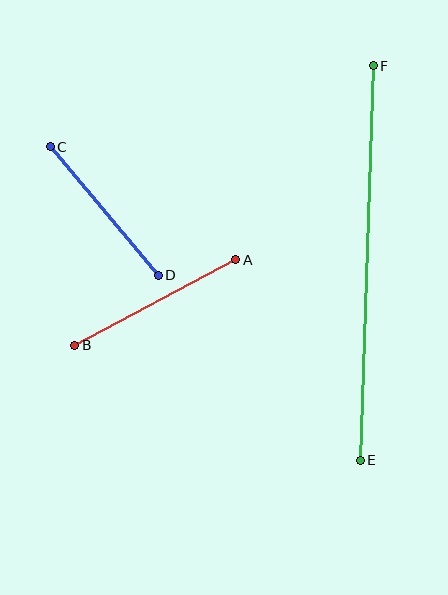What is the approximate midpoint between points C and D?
The midpoint is at approximately (104, 211) pixels.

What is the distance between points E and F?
The distance is approximately 394 pixels.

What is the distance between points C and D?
The distance is approximately 168 pixels.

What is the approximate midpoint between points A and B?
The midpoint is at approximately (155, 302) pixels.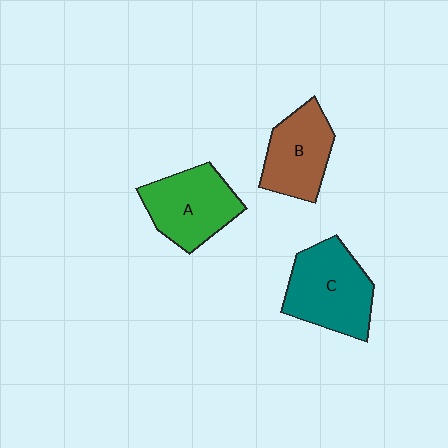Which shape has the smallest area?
Shape B (brown).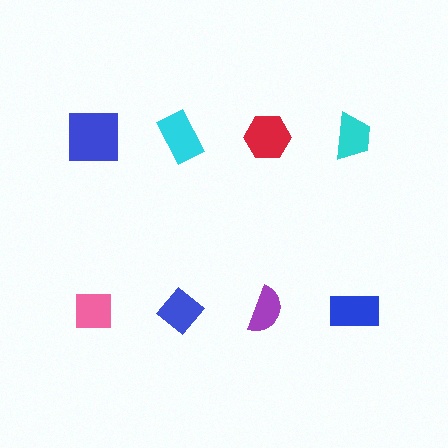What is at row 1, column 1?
A blue square.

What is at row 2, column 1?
A pink square.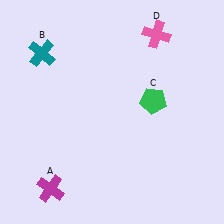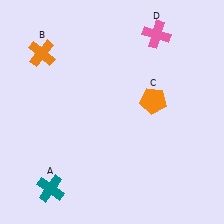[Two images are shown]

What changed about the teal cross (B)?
In Image 1, B is teal. In Image 2, it changed to orange.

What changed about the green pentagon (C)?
In Image 1, C is green. In Image 2, it changed to orange.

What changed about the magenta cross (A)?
In Image 1, A is magenta. In Image 2, it changed to teal.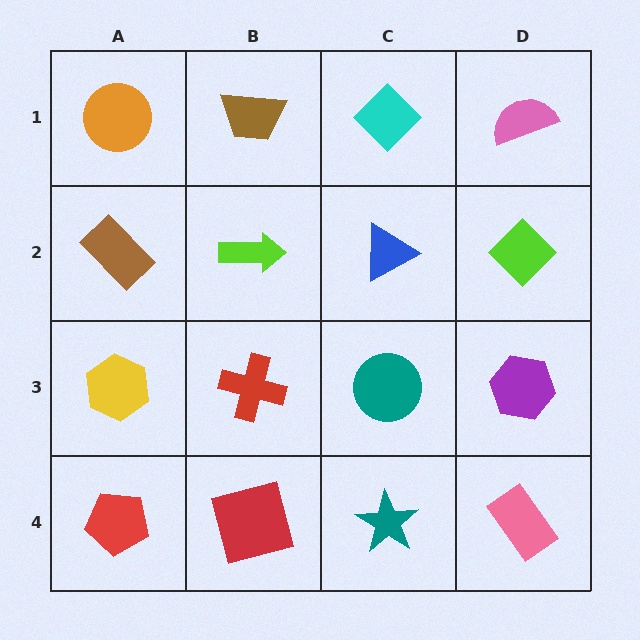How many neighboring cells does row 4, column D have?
2.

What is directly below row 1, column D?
A lime diamond.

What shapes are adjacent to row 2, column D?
A pink semicircle (row 1, column D), a purple hexagon (row 3, column D), a blue triangle (row 2, column C).